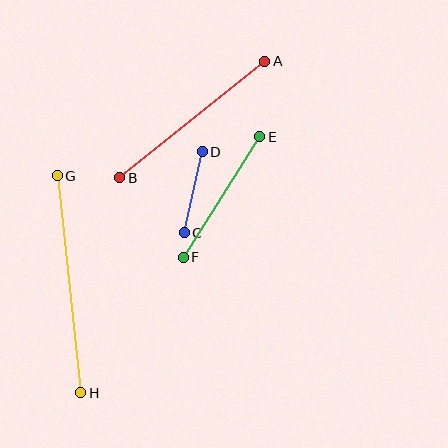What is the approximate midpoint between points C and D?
The midpoint is at approximately (193, 192) pixels.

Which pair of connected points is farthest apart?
Points G and H are farthest apart.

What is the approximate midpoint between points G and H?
The midpoint is at approximately (69, 284) pixels.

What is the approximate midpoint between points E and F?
The midpoint is at approximately (221, 197) pixels.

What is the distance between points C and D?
The distance is approximately 83 pixels.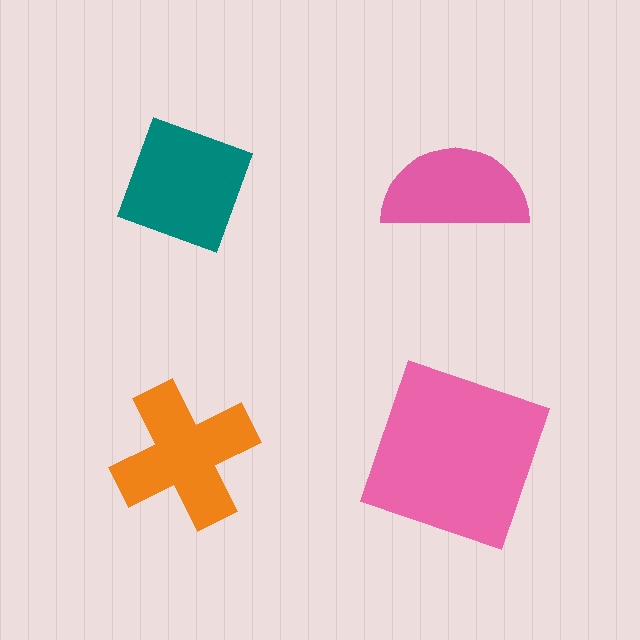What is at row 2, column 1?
An orange cross.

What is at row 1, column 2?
A pink semicircle.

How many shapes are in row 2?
2 shapes.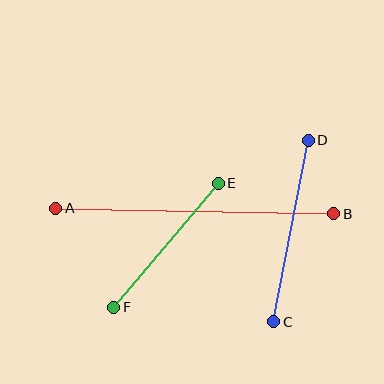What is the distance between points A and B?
The distance is approximately 278 pixels.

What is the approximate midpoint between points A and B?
The midpoint is at approximately (195, 211) pixels.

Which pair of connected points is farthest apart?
Points A and B are farthest apart.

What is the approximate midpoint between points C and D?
The midpoint is at approximately (291, 231) pixels.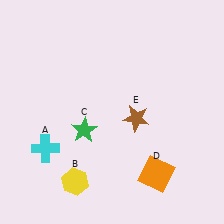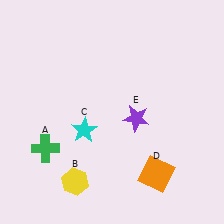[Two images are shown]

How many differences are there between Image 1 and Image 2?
There are 3 differences between the two images.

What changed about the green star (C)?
In Image 1, C is green. In Image 2, it changed to cyan.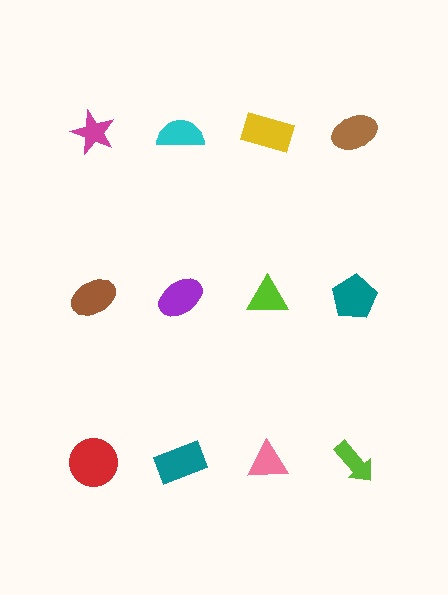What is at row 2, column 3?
A lime triangle.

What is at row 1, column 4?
A brown ellipse.